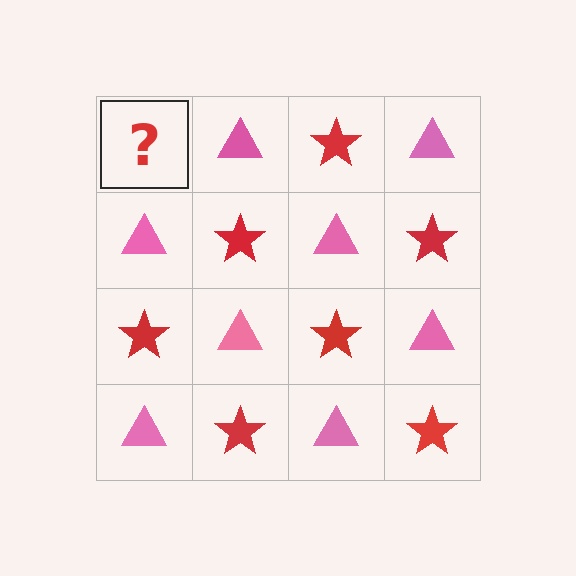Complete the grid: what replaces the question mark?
The question mark should be replaced with a red star.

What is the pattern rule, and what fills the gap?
The rule is that it alternates red star and pink triangle in a checkerboard pattern. The gap should be filled with a red star.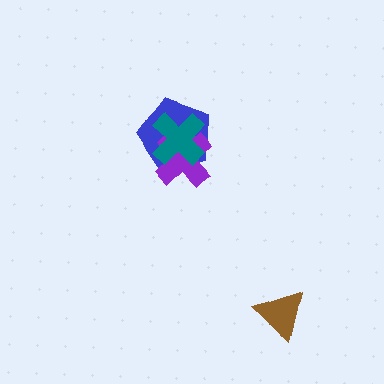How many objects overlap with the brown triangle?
0 objects overlap with the brown triangle.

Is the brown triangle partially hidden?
No, no other shape covers it.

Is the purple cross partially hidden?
Yes, it is partially covered by another shape.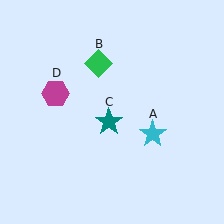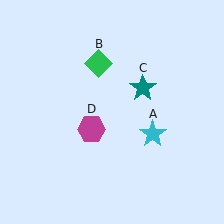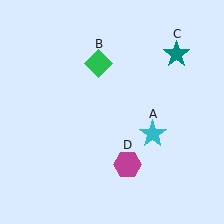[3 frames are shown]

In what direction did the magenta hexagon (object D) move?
The magenta hexagon (object D) moved down and to the right.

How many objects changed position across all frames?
2 objects changed position: teal star (object C), magenta hexagon (object D).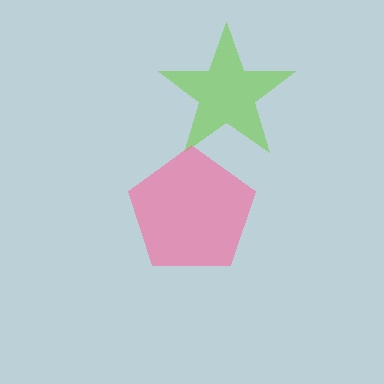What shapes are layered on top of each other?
The layered shapes are: a lime star, a pink pentagon.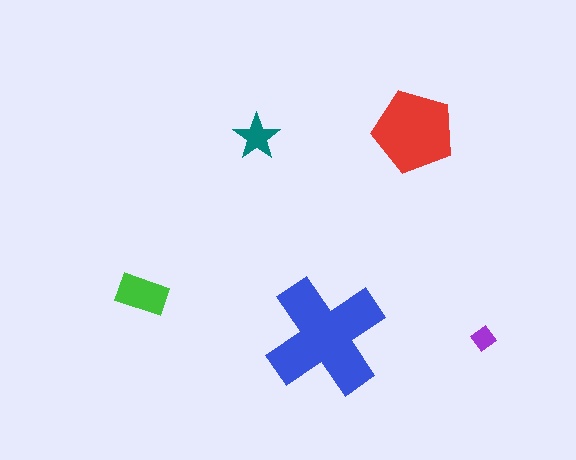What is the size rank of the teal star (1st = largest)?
4th.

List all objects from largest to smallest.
The blue cross, the red pentagon, the green rectangle, the teal star, the purple diamond.